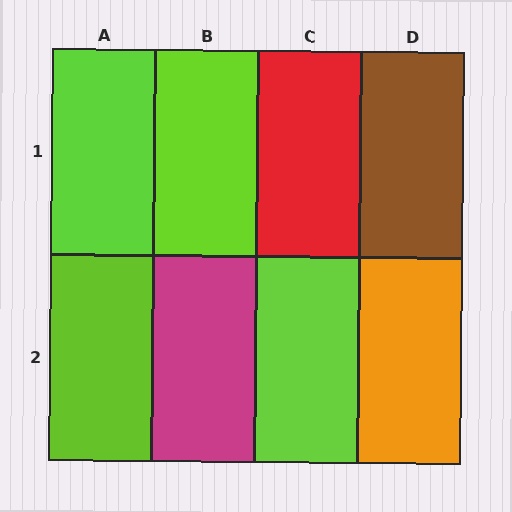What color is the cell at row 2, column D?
Orange.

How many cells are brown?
1 cell is brown.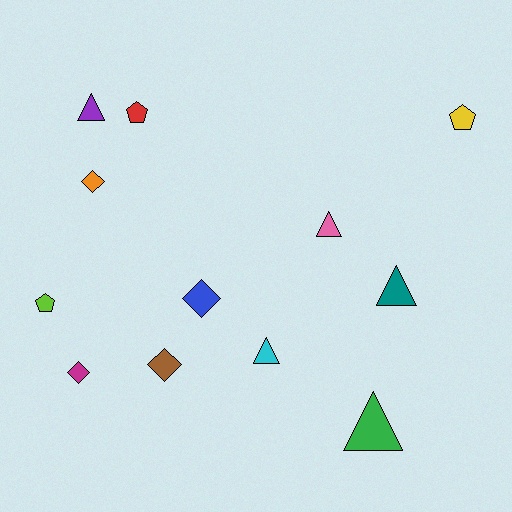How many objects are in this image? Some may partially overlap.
There are 12 objects.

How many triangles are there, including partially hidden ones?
There are 5 triangles.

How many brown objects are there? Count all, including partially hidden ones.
There is 1 brown object.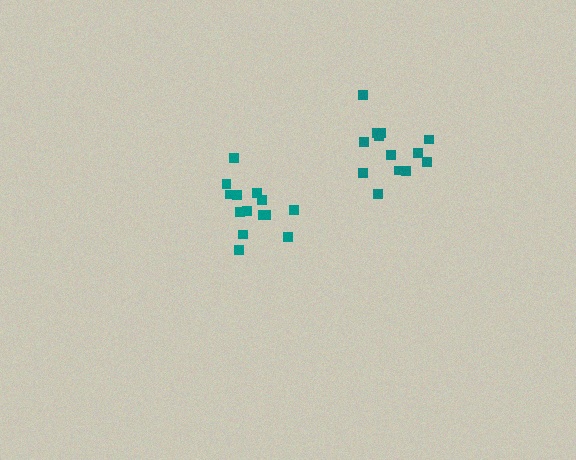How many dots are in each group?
Group 1: 13 dots, Group 2: 14 dots (27 total).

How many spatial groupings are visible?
There are 2 spatial groupings.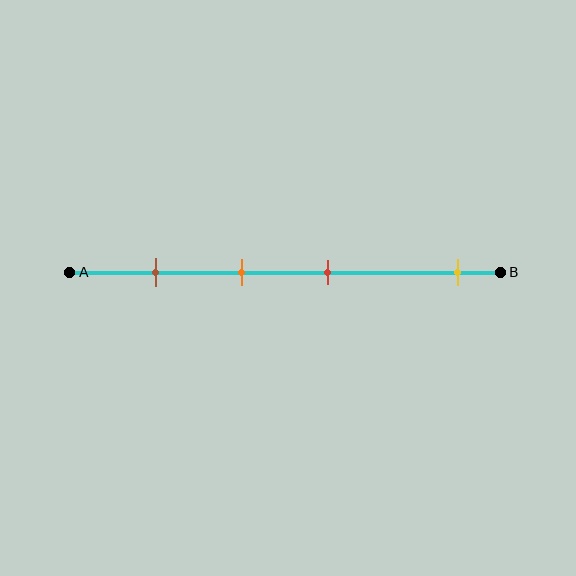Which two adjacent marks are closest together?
The orange and red marks are the closest adjacent pair.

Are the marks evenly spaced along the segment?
No, the marks are not evenly spaced.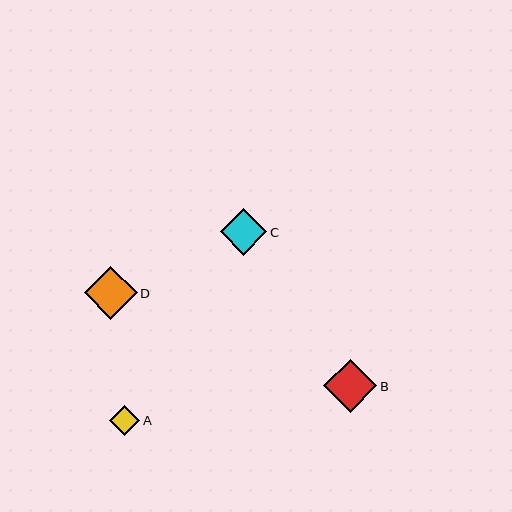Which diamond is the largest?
Diamond B is the largest with a size of approximately 53 pixels.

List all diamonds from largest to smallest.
From largest to smallest: B, D, C, A.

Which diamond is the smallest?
Diamond A is the smallest with a size of approximately 30 pixels.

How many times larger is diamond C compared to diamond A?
Diamond C is approximately 1.6 times the size of diamond A.